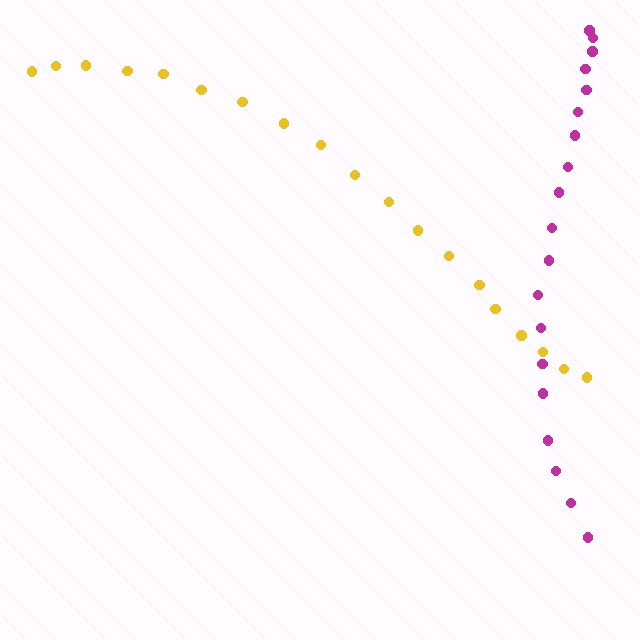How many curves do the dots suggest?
There are 2 distinct paths.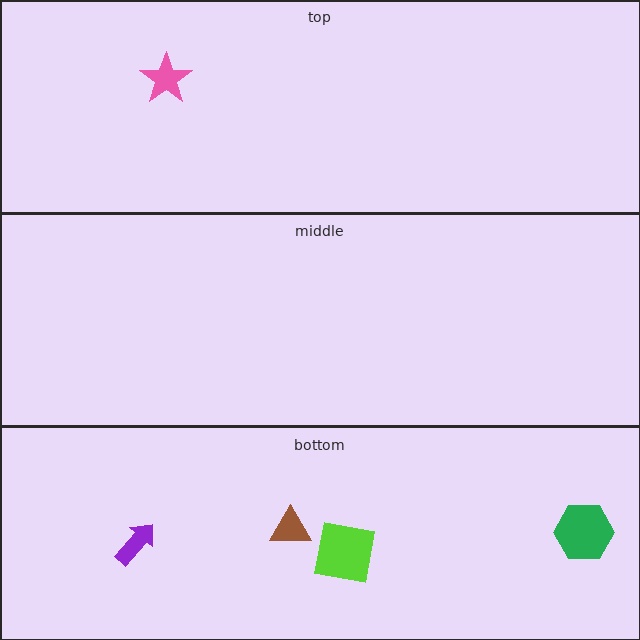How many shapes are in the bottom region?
4.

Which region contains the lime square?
The bottom region.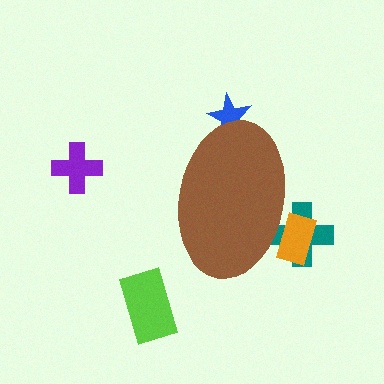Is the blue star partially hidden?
Yes, the blue star is partially hidden behind the brown ellipse.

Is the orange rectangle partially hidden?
Yes, the orange rectangle is partially hidden behind the brown ellipse.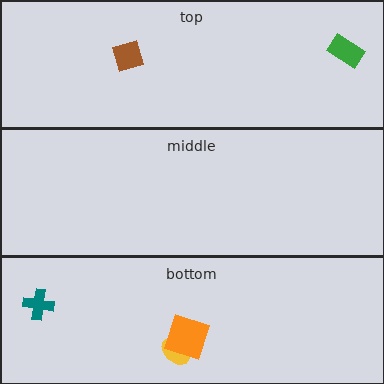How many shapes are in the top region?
2.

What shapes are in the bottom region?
The yellow ellipse, the orange square, the teal cross.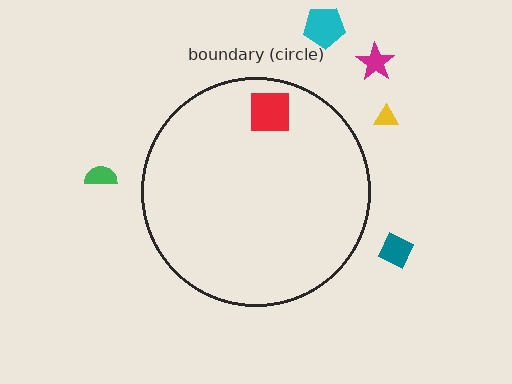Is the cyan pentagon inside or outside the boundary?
Outside.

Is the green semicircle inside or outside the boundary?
Outside.